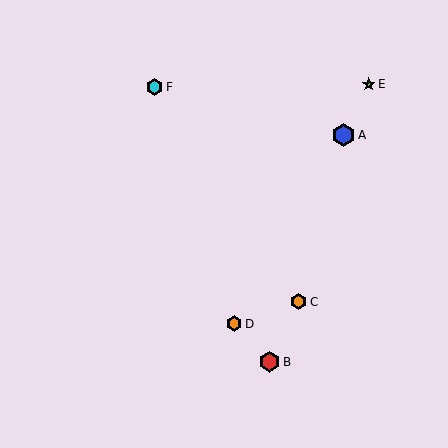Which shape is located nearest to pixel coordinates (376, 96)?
The lime star (labeled E) at (369, 84) is nearest to that location.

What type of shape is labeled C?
Shape C is an orange hexagon.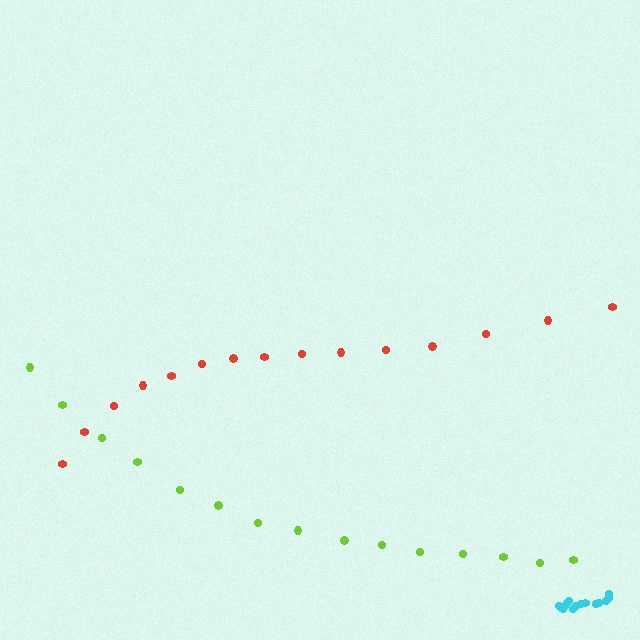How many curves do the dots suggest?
There are 3 distinct paths.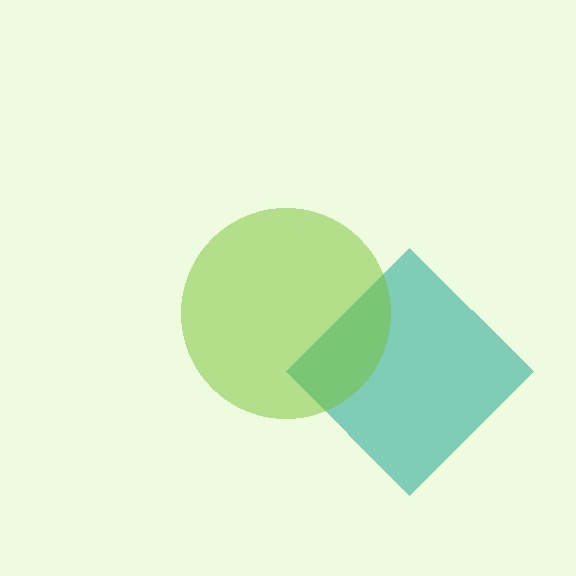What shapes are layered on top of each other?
The layered shapes are: a teal diamond, a lime circle.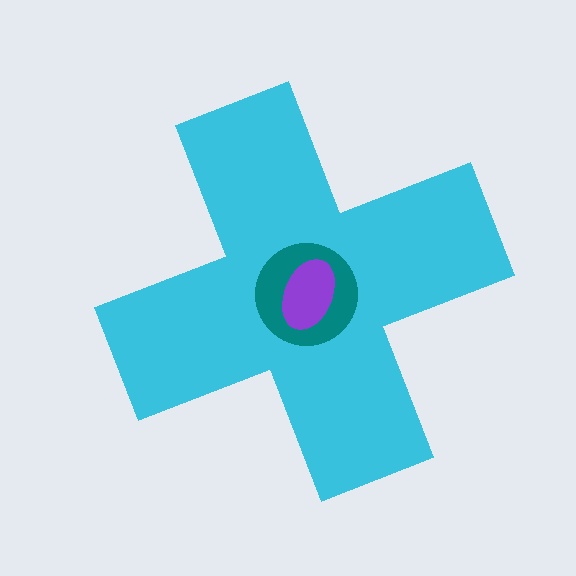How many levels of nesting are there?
3.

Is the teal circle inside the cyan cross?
Yes.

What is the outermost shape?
The cyan cross.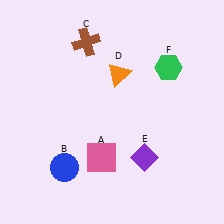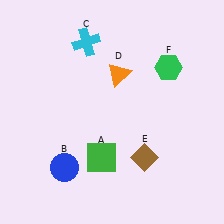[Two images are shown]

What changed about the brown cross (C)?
In Image 1, C is brown. In Image 2, it changed to cyan.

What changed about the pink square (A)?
In Image 1, A is pink. In Image 2, it changed to green.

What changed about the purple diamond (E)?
In Image 1, E is purple. In Image 2, it changed to brown.